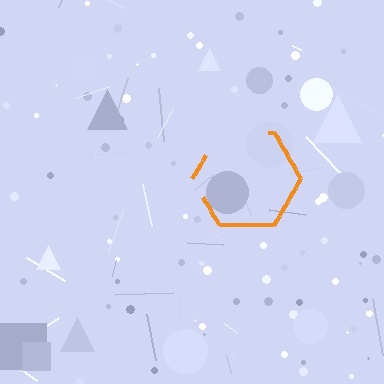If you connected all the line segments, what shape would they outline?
They would outline a hexagon.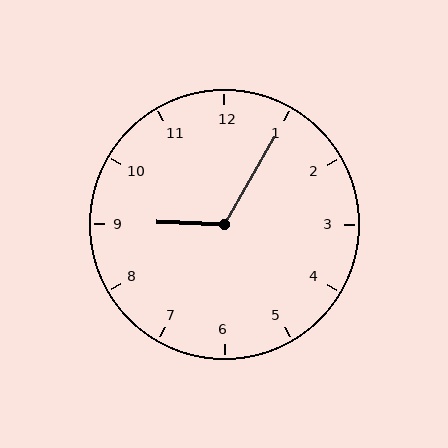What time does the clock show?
9:05.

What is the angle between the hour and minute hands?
Approximately 118 degrees.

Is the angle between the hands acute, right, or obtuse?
It is obtuse.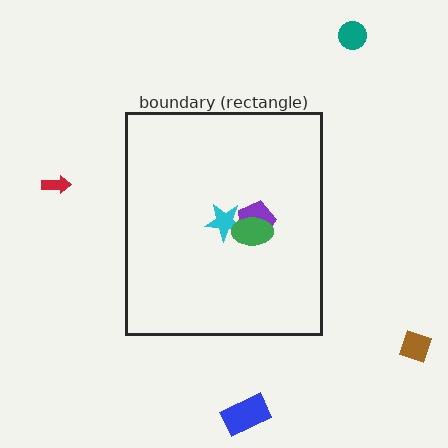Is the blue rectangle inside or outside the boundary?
Outside.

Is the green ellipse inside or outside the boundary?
Inside.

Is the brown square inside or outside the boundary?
Outside.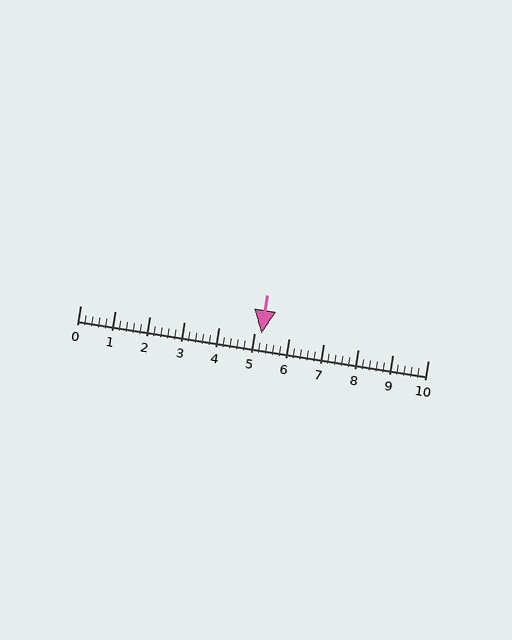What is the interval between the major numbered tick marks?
The major tick marks are spaced 1 units apart.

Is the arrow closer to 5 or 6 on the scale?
The arrow is closer to 5.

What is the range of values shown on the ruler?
The ruler shows values from 0 to 10.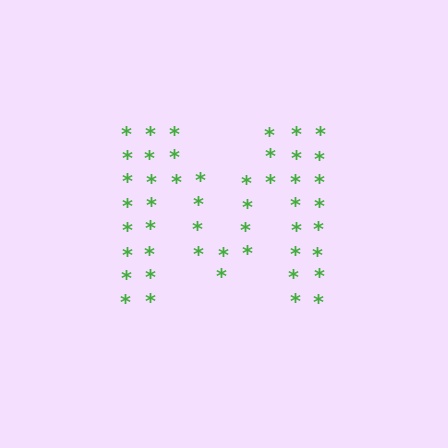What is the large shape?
The large shape is the letter M.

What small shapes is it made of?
It is made of small asterisks.